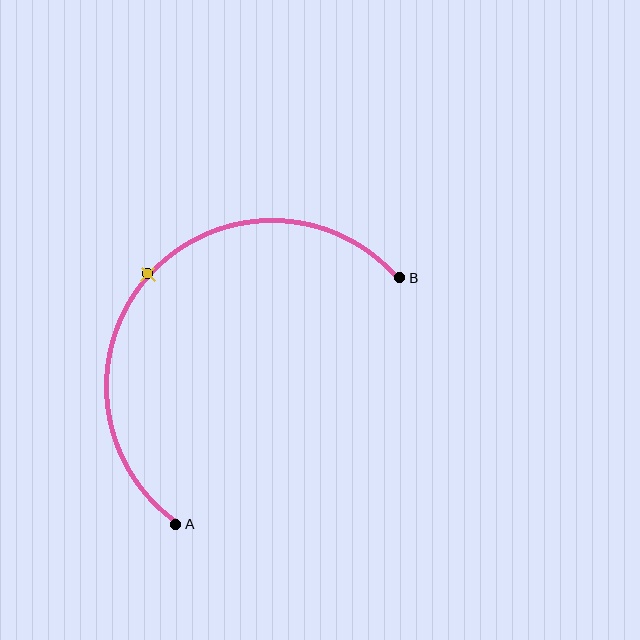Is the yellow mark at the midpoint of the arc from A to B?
Yes. The yellow mark lies on the arc at equal arc-length from both A and B — it is the arc midpoint.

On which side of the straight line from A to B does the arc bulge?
The arc bulges above and to the left of the straight line connecting A and B.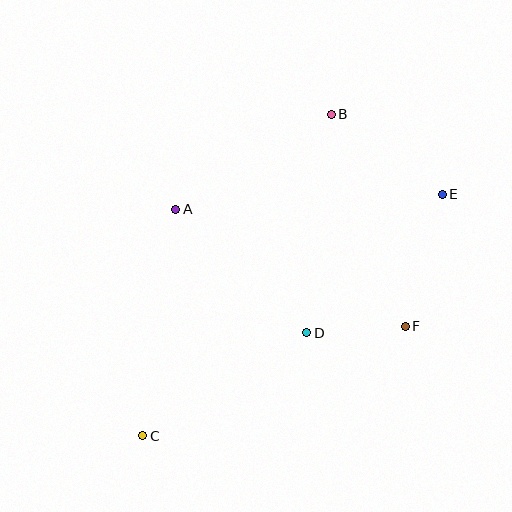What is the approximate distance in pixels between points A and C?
The distance between A and C is approximately 229 pixels.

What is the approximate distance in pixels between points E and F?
The distance between E and F is approximately 137 pixels.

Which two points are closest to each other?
Points D and F are closest to each other.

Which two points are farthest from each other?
Points C and E are farthest from each other.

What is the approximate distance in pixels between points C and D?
The distance between C and D is approximately 193 pixels.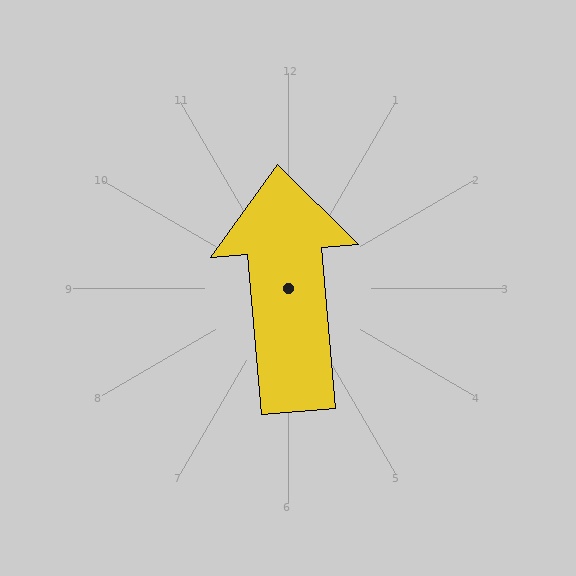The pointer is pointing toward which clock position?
Roughly 12 o'clock.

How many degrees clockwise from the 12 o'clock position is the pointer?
Approximately 355 degrees.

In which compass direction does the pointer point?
North.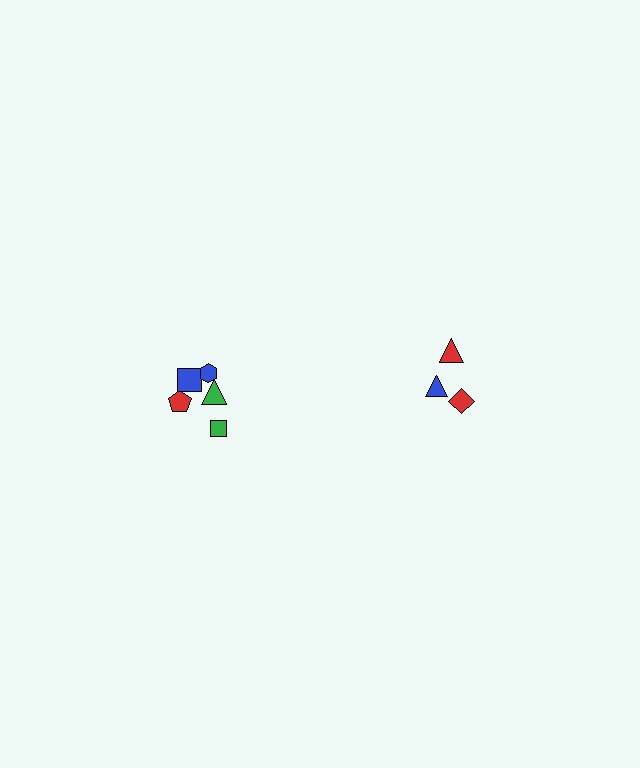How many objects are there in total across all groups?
There are 8 objects.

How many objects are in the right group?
There are 3 objects.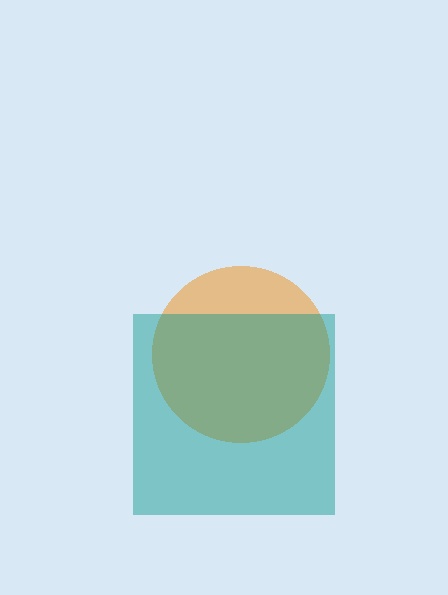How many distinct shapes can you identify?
There are 2 distinct shapes: an orange circle, a teal square.